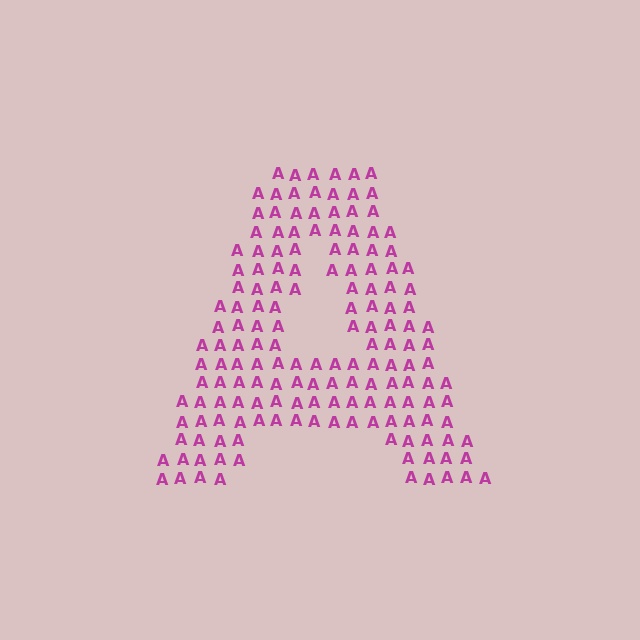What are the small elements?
The small elements are letter A's.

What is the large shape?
The large shape is the letter A.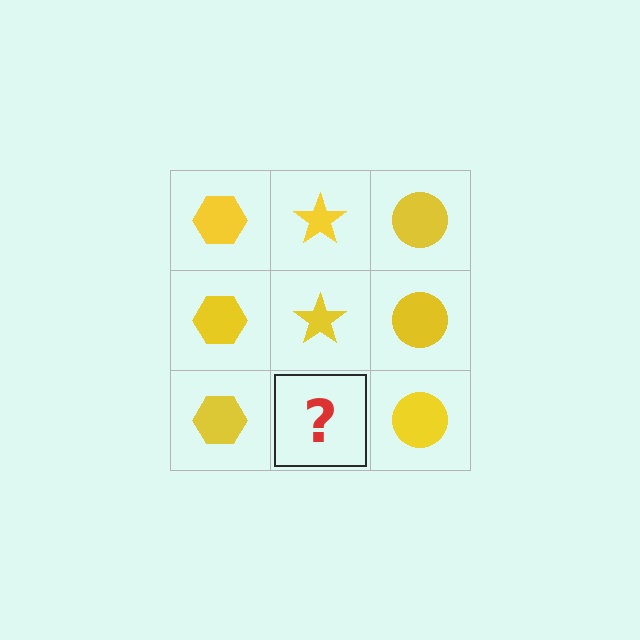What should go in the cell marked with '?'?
The missing cell should contain a yellow star.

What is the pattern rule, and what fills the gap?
The rule is that each column has a consistent shape. The gap should be filled with a yellow star.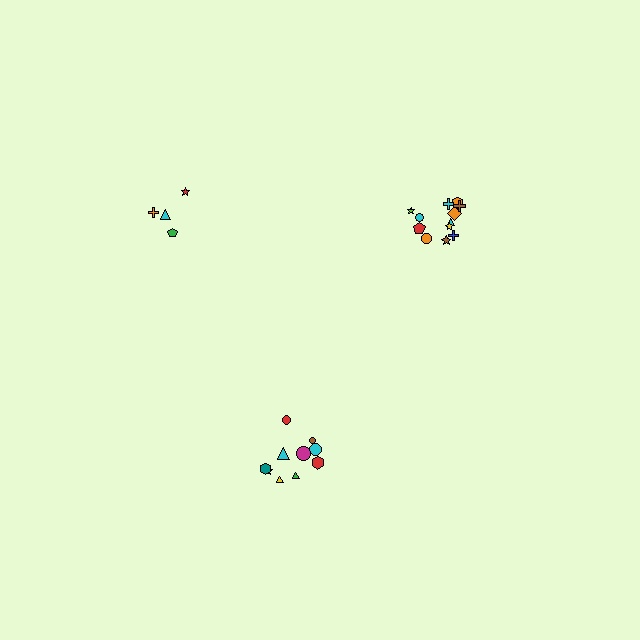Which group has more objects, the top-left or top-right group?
The top-right group.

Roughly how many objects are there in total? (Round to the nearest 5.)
Roughly 25 objects in total.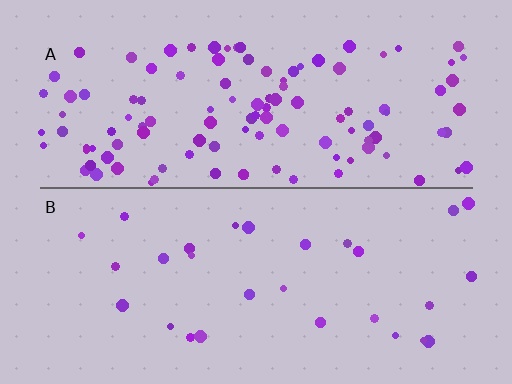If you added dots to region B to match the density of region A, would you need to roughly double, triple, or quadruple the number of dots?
Approximately quadruple.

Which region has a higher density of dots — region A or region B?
A (the top).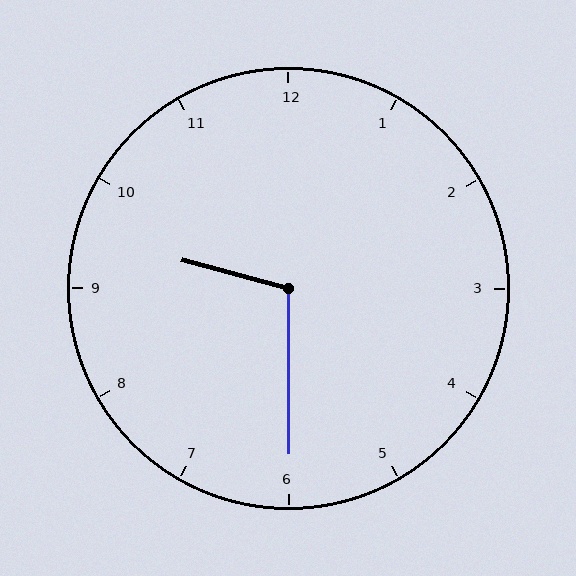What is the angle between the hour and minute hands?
Approximately 105 degrees.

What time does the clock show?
9:30.